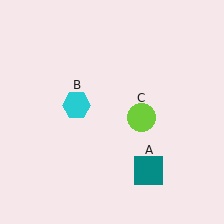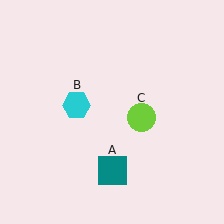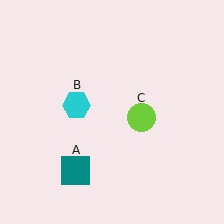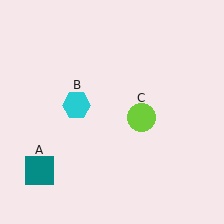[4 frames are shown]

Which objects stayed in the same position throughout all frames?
Cyan hexagon (object B) and lime circle (object C) remained stationary.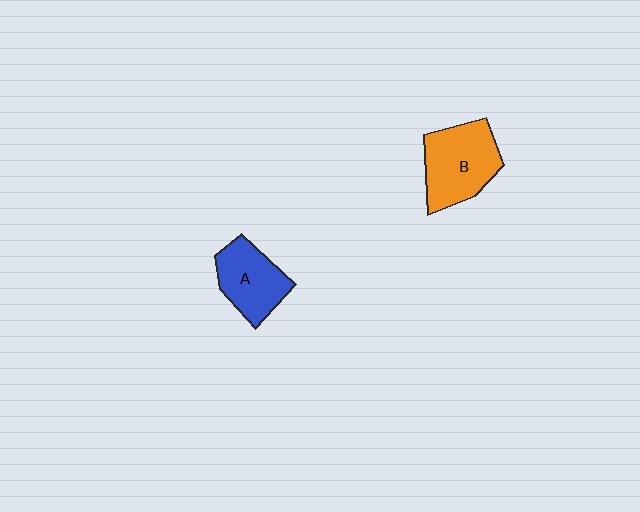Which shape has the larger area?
Shape B (orange).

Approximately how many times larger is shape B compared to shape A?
Approximately 1.3 times.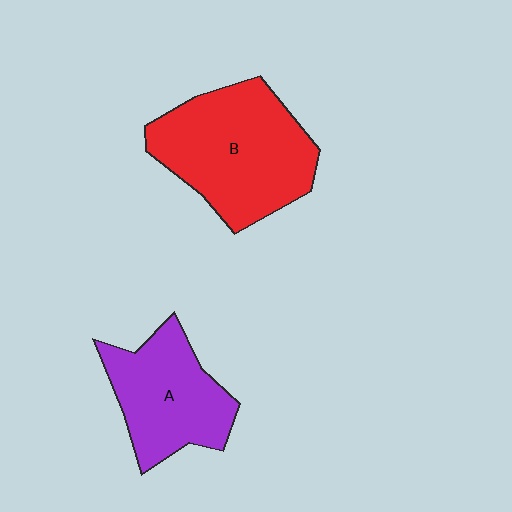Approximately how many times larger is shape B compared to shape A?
Approximately 1.4 times.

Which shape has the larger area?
Shape B (red).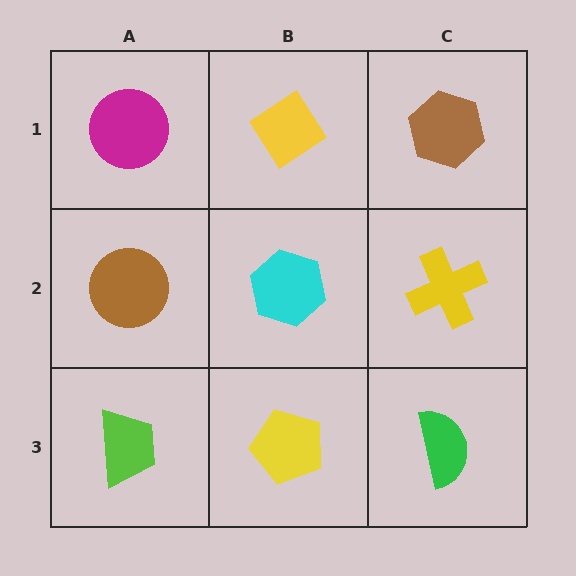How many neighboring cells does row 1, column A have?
2.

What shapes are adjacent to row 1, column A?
A brown circle (row 2, column A), a yellow diamond (row 1, column B).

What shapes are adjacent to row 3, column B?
A cyan hexagon (row 2, column B), a lime trapezoid (row 3, column A), a green semicircle (row 3, column C).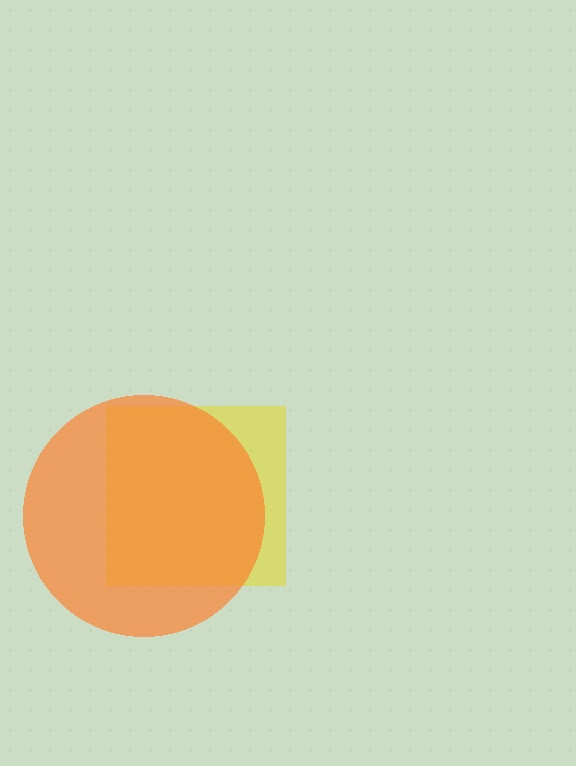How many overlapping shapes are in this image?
There are 2 overlapping shapes in the image.